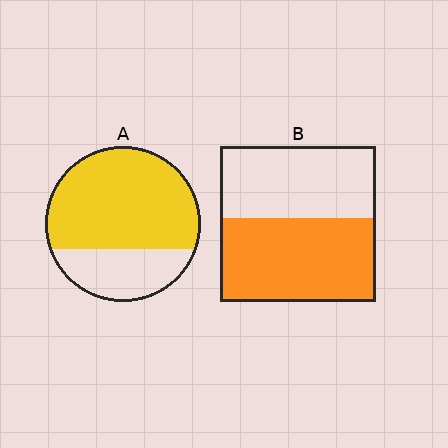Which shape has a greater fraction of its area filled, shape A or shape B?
Shape A.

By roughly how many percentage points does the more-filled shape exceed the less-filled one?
By roughly 15 percentage points (A over B).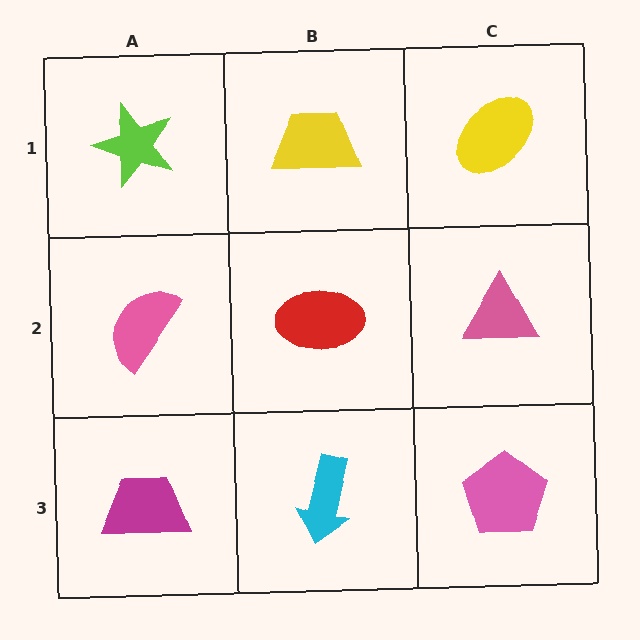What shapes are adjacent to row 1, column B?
A red ellipse (row 2, column B), a lime star (row 1, column A), a yellow ellipse (row 1, column C).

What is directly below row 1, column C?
A pink triangle.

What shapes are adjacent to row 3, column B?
A red ellipse (row 2, column B), a magenta trapezoid (row 3, column A), a pink pentagon (row 3, column C).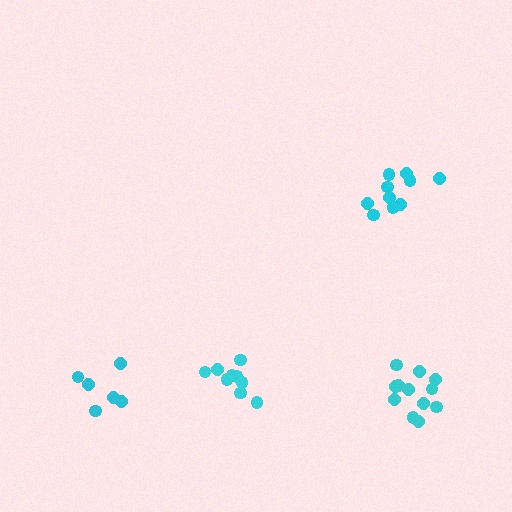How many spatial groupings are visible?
There are 4 spatial groupings.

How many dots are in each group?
Group 1: 9 dots, Group 2: 6 dots, Group 3: 10 dots, Group 4: 12 dots (37 total).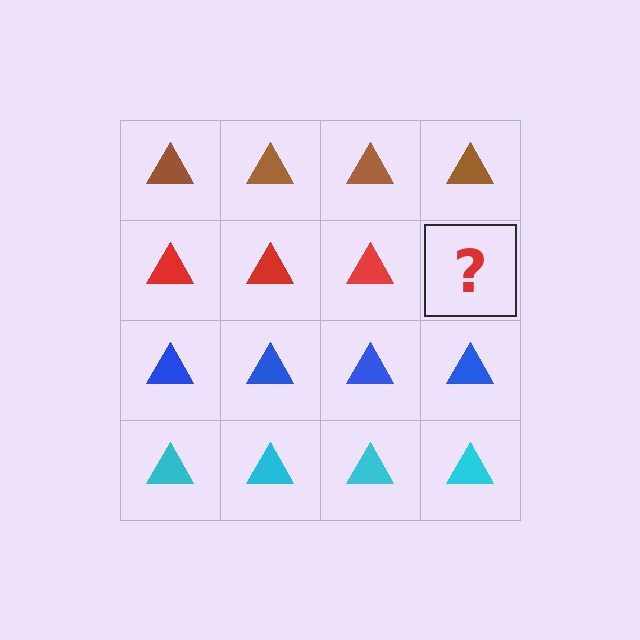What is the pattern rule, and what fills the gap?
The rule is that each row has a consistent color. The gap should be filled with a red triangle.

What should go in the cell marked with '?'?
The missing cell should contain a red triangle.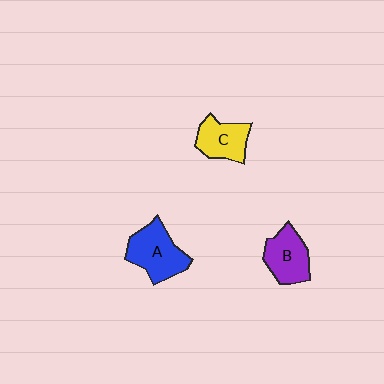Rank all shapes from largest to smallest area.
From largest to smallest: A (blue), B (purple), C (yellow).